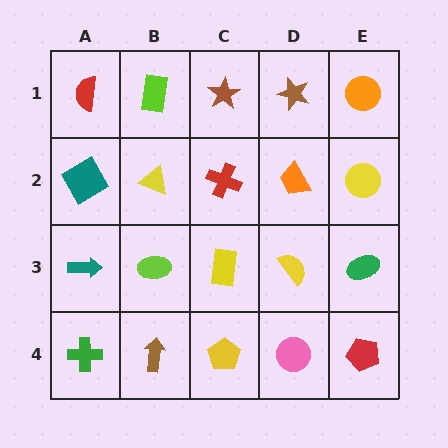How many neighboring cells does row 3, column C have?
4.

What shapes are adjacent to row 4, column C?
A yellow rectangle (row 3, column C), a brown arrow (row 4, column B), a pink circle (row 4, column D).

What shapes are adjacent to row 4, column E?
A green ellipse (row 3, column E), a pink circle (row 4, column D).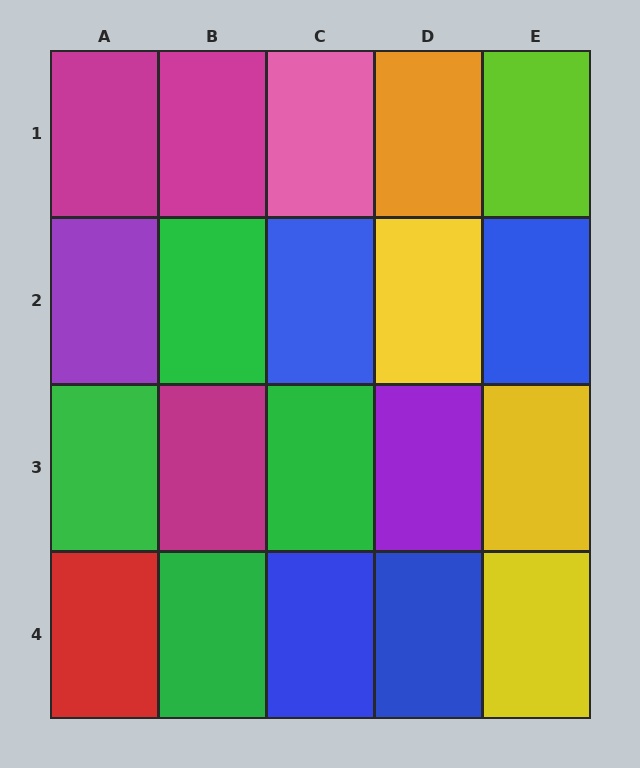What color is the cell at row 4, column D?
Blue.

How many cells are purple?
2 cells are purple.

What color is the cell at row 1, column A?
Magenta.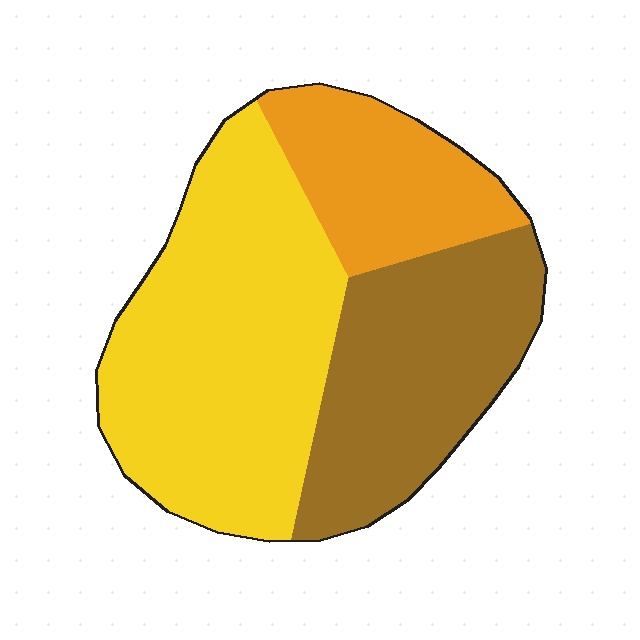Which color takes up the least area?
Orange, at roughly 20%.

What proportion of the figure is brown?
Brown takes up about one third (1/3) of the figure.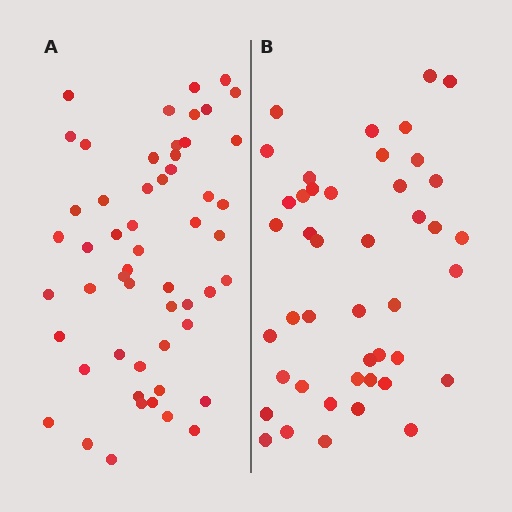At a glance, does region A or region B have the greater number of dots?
Region A (the left region) has more dots.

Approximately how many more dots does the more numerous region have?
Region A has roughly 10 or so more dots than region B.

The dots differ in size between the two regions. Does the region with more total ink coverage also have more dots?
No. Region B has more total ink coverage because its dots are larger, but region A actually contains more individual dots. Total area can be misleading — the number of items is what matters here.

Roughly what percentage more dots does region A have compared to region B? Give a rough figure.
About 25% more.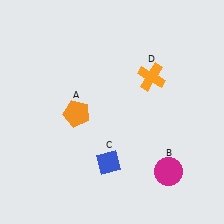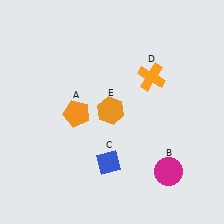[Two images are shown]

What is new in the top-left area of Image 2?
An orange hexagon (E) was added in the top-left area of Image 2.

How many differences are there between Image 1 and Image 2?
There is 1 difference between the two images.